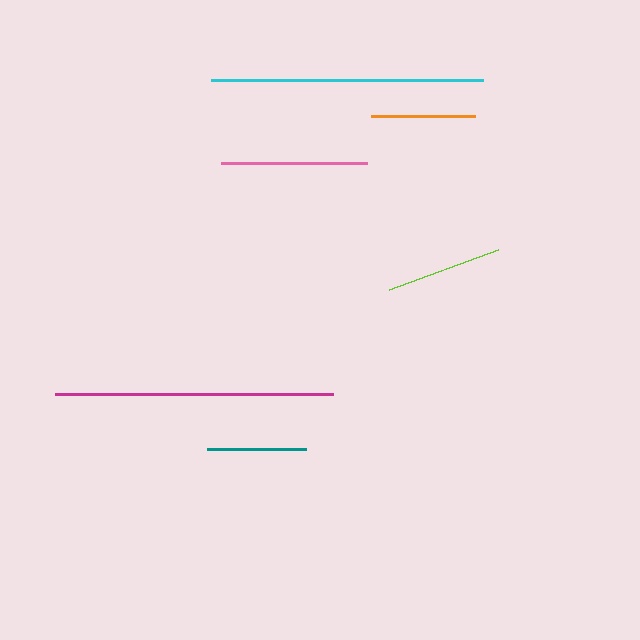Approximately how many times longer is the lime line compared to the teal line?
The lime line is approximately 1.2 times the length of the teal line.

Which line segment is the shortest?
The teal line is the shortest at approximately 99 pixels.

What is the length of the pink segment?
The pink segment is approximately 147 pixels long.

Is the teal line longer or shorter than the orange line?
The orange line is longer than the teal line.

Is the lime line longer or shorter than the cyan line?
The cyan line is longer than the lime line.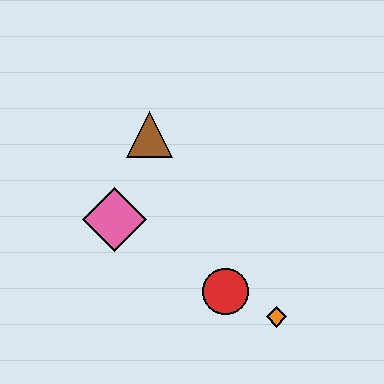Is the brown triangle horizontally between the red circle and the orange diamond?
No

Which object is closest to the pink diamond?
The brown triangle is closest to the pink diamond.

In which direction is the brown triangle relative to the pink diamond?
The brown triangle is above the pink diamond.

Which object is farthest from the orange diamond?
The brown triangle is farthest from the orange diamond.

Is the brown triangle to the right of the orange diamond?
No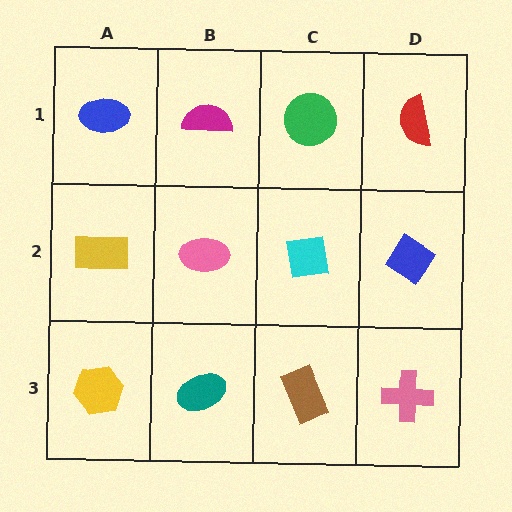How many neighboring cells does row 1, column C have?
3.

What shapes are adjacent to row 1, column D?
A blue diamond (row 2, column D), a green circle (row 1, column C).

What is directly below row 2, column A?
A yellow hexagon.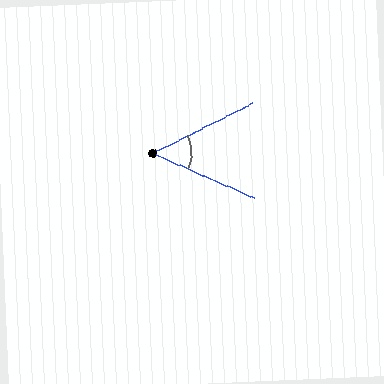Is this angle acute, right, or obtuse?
It is acute.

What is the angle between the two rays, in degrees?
Approximately 50 degrees.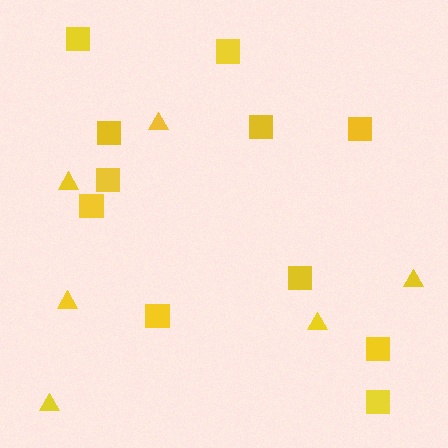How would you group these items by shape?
There are 2 groups: one group of triangles (6) and one group of squares (11).